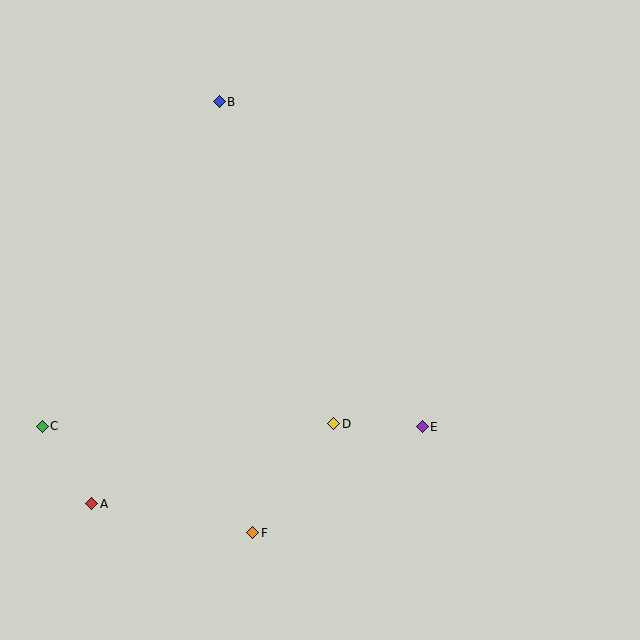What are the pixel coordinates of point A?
Point A is at (92, 504).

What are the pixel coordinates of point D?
Point D is at (334, 424).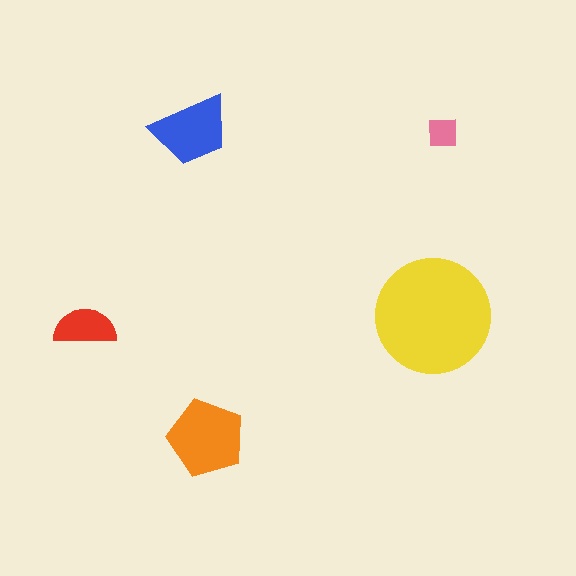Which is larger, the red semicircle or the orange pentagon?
The orange pentagon.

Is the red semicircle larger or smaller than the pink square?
Larger.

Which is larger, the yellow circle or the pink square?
The yellow circle.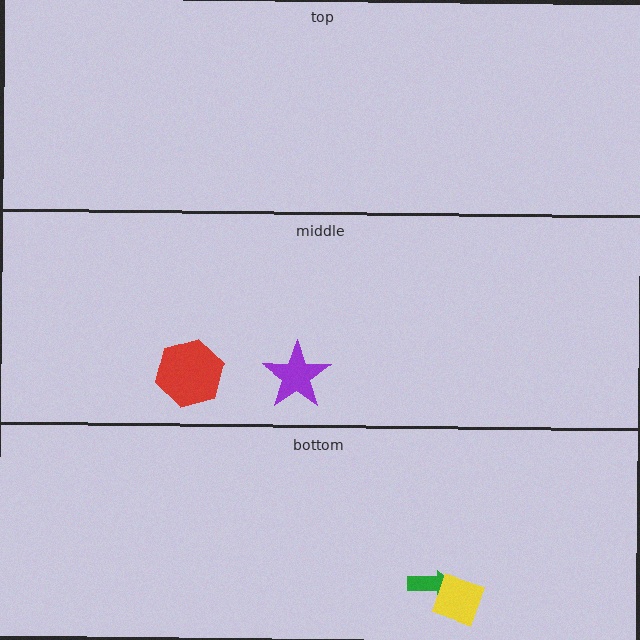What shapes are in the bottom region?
The green arrow, the yellow diamond.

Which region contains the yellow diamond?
The bottom region.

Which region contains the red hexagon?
The middle region.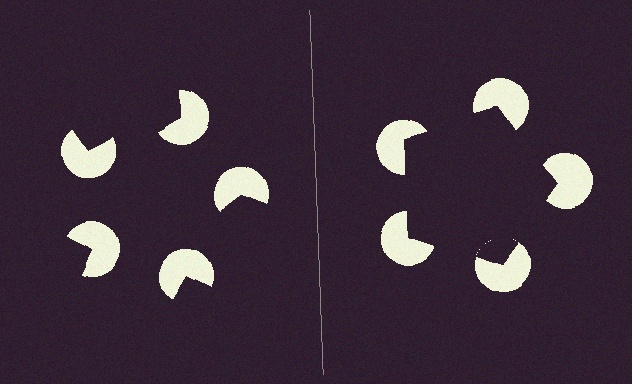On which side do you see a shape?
An illusory pentagon appears on the right side. On the left side the wedge cuts are rotated, so no coherent shape forms.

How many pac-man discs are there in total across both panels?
10 — 5 on each side.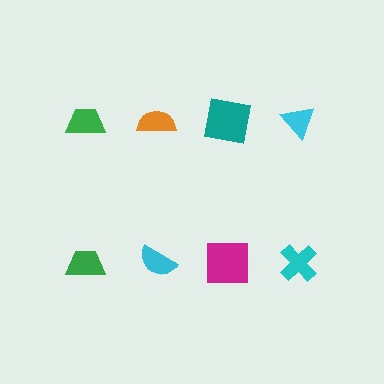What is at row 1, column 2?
An orange semicircle.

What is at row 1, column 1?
A green trapezoid.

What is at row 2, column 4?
A cyan cross.